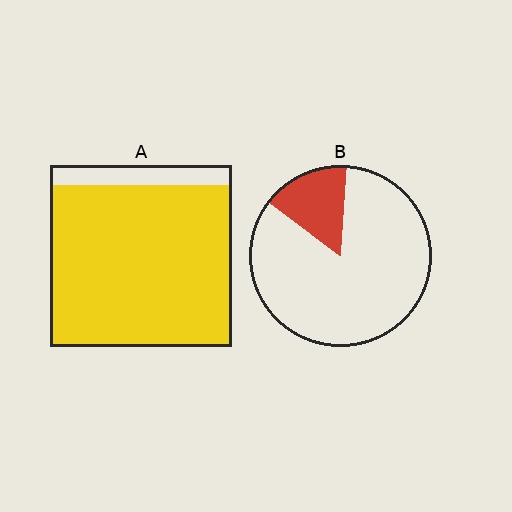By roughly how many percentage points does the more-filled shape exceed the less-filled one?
By roughly 75 percentage points (A over B).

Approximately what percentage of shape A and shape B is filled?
A is approximately 90% and B is approximately 15%.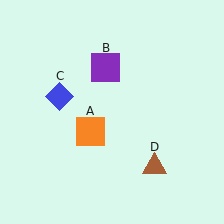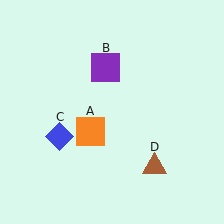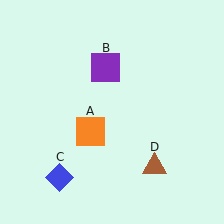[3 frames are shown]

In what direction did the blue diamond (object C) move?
The blue diamond (object C) moved down.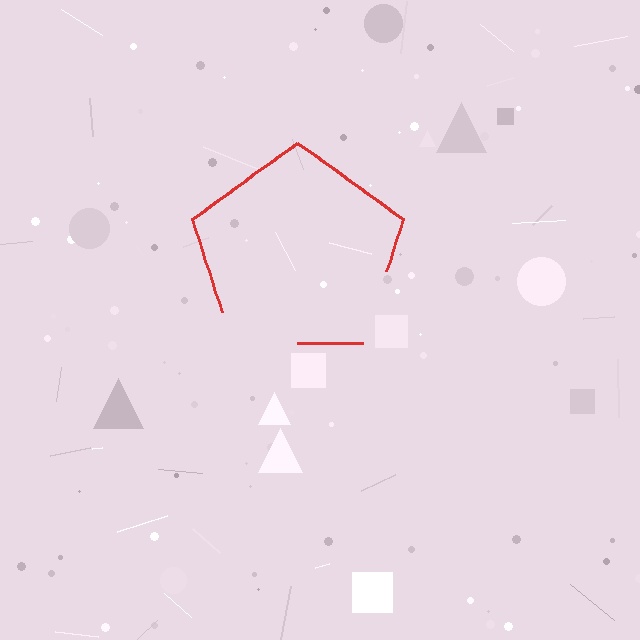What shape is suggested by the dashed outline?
The dashed outline suggests a pentagon.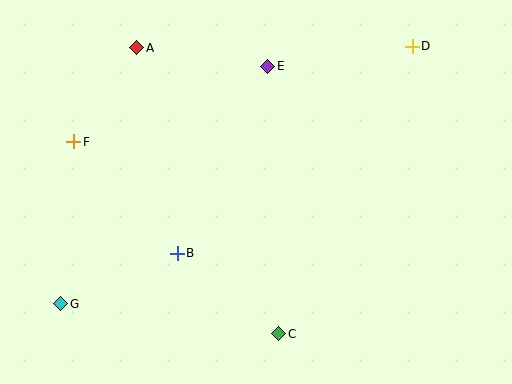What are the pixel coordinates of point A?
Point A is at (137, 48).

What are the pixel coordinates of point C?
Point C is at (279, 334).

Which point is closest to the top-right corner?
Point D is closest to the top-right corner.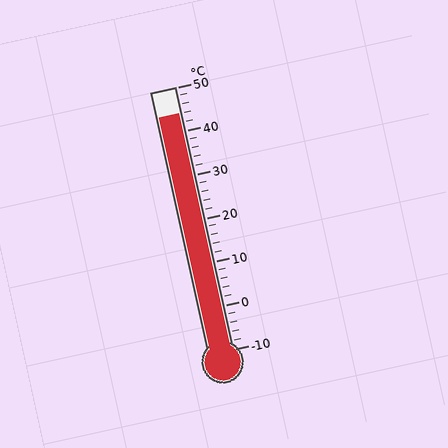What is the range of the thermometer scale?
The thermometer scale ranges from -10°C to 50°C.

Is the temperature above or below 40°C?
The temperature is above 40°C.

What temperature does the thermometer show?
The thermometer shows approximately 44°C.